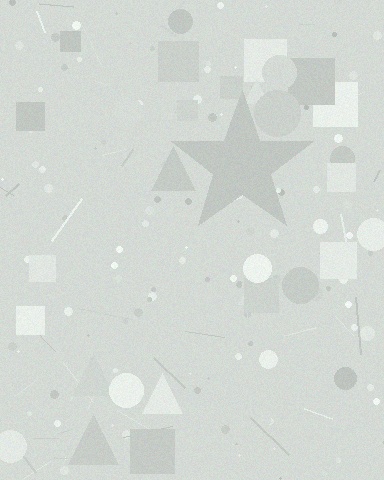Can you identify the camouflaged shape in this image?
The camouflaged shape is a star.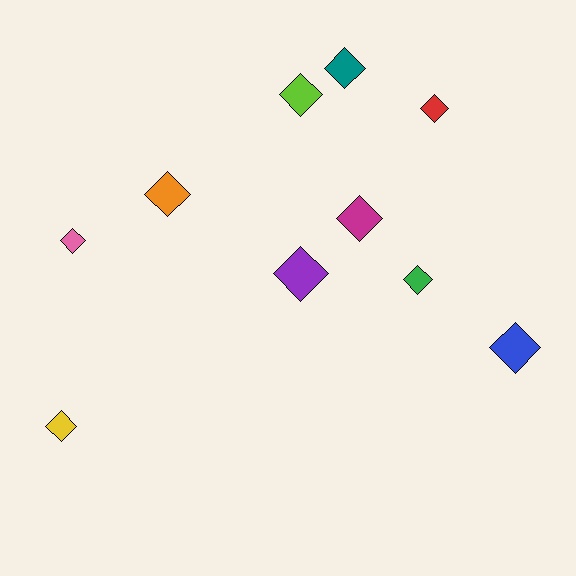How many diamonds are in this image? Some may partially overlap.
There are 10 diamonds.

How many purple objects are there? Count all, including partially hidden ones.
There is 1 purple object.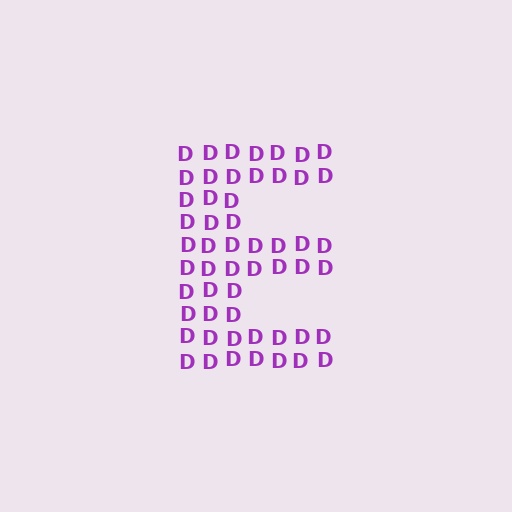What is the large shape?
The large shape is the letter E.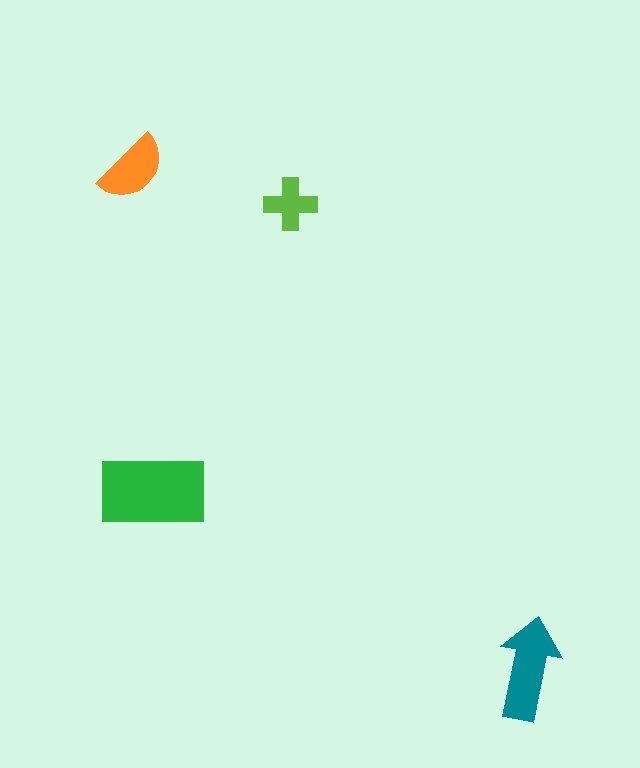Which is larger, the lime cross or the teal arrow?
The teal arrow.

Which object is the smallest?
The lime cross.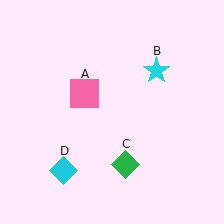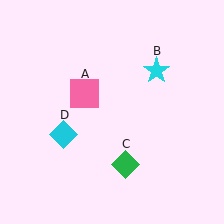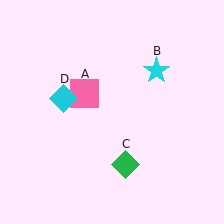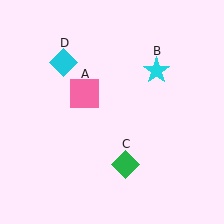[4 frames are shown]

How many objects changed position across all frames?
1 object changed position: cyan diamond (object D).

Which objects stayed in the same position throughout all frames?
Pink square (object A) and cyan star (object B) and green diamond (object C) remained stationary.